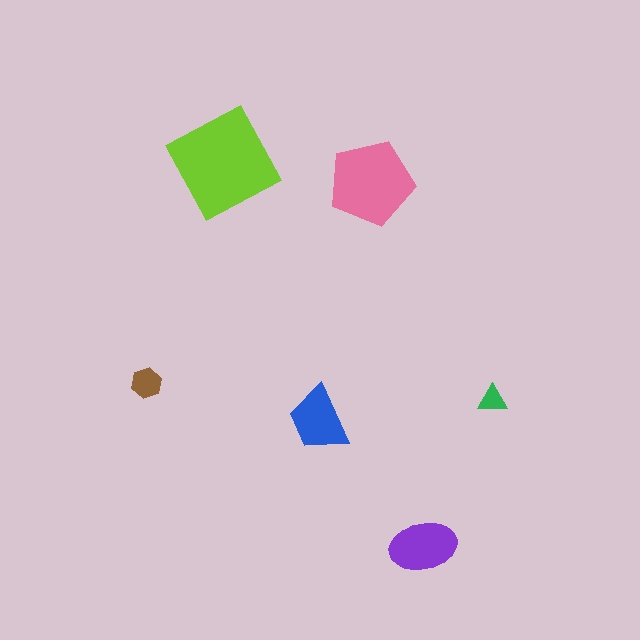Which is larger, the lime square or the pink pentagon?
The lime square.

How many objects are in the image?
There are 6 objects in the image.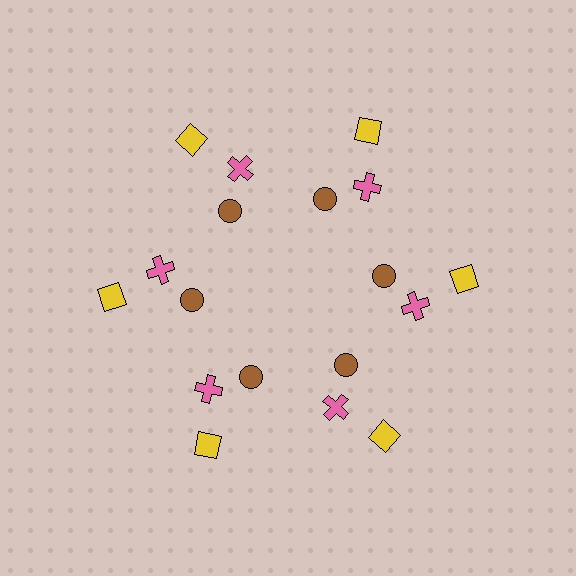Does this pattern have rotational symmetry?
Yes, this pattern has 6-fold rotational symmetry. It looks the same after rotating 60 degrees around the center.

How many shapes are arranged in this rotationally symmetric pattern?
There are 18 shapes, arranged in 6 groups of 3.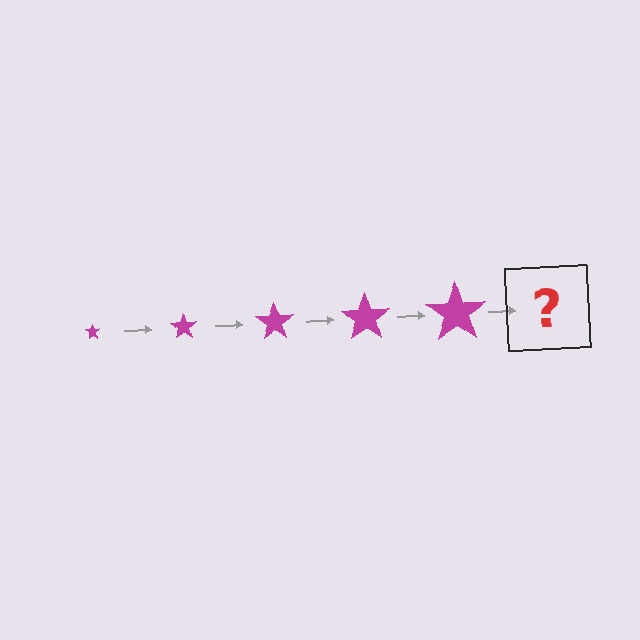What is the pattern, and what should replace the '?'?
The pattern is that the star gets progressively larger each step. The '?' should be a magenta star, larger than the previous one.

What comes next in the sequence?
The next element should be a magenta star, larger than the previous one.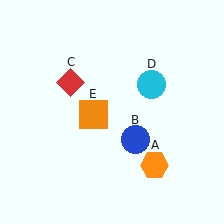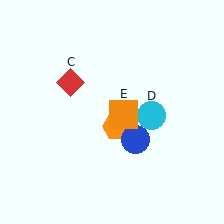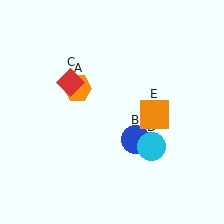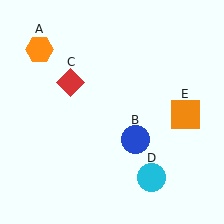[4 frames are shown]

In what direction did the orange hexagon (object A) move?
The orange hexagon (object A) moved up and to the left.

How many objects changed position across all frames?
3 objects changed position: orange hexagon (object A), cyan circle (object D), orange square (object E).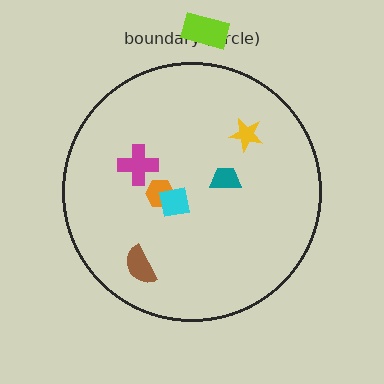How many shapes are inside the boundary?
6 inside, 1 outside.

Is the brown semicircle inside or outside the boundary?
Inside.